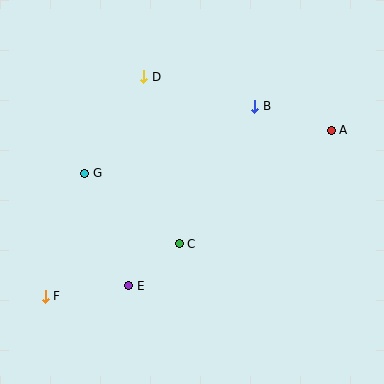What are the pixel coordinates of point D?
Point D is at (144, 77).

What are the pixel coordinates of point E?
Point E is at (128, 286).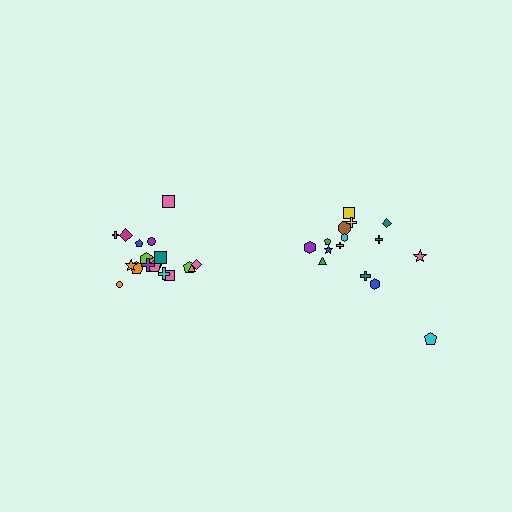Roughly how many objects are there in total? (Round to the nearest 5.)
Roughly 35 objects in total.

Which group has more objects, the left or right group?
The left group.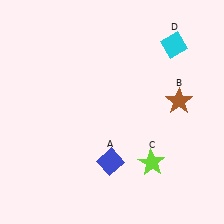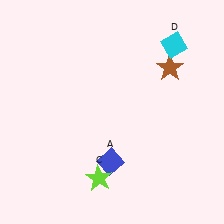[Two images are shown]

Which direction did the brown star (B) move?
The brown star (B) moved up.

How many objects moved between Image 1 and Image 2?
2 objects moved between the two images.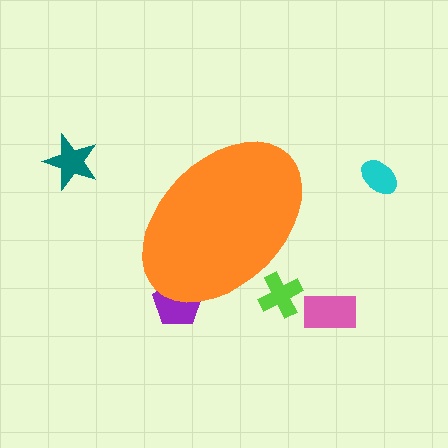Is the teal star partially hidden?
No, the teal star is fully visible.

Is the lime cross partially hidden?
Yes, the lime cross is partially hidden behind the orange ellipse.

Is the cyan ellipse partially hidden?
No, the cyan ellipse is fully visible.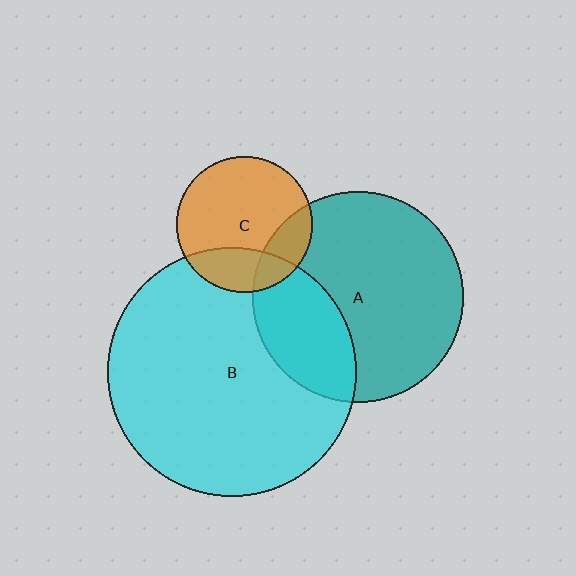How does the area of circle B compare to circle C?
Approximately 3.4 times.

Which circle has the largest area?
Circle B (cyan).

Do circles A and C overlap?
Yes.